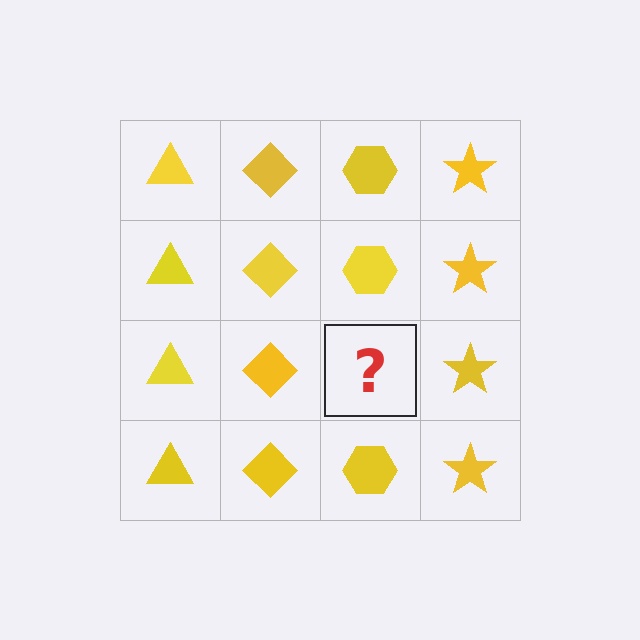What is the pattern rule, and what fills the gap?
The rule is that each column has a consistent shape. The gap should be filled with a yellow hexagon.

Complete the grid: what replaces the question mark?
The question mark should be replaced with a yellow hexagon.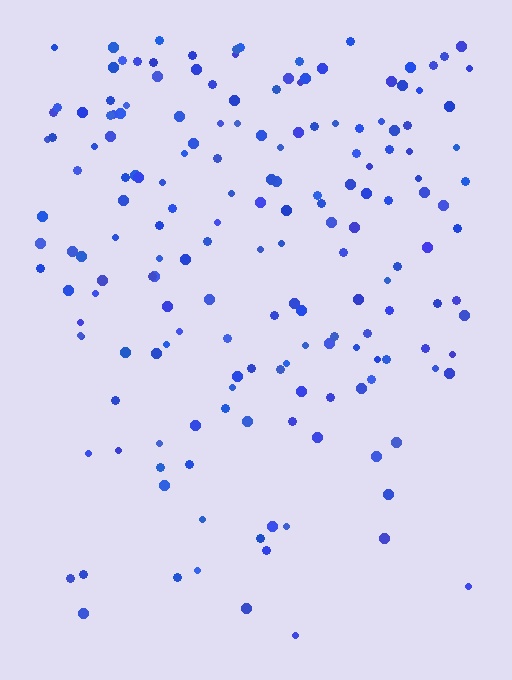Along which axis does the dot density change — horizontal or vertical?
Vertical.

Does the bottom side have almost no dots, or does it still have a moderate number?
Still a moderate number, just noticeably fewer than the top.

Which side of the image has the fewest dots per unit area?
The bottom.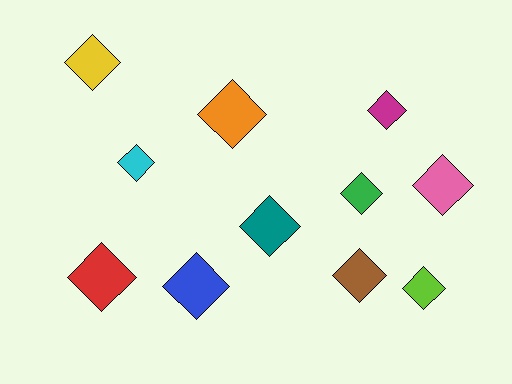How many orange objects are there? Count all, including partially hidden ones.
There is 1 orange object.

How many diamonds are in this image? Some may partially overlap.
There are 11 diamonds.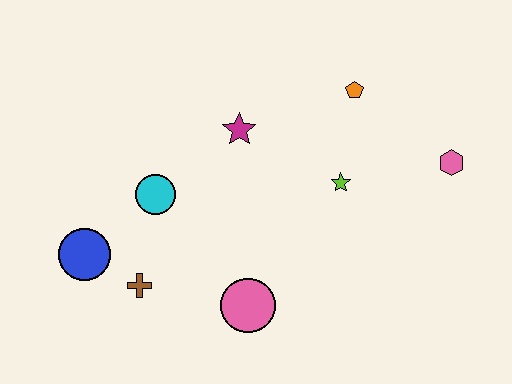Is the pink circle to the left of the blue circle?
No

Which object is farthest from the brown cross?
The pink hexagon is farthest from the brown cross.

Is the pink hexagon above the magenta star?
No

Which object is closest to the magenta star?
The cyan circle is closest to the magenta star.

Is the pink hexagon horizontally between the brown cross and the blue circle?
No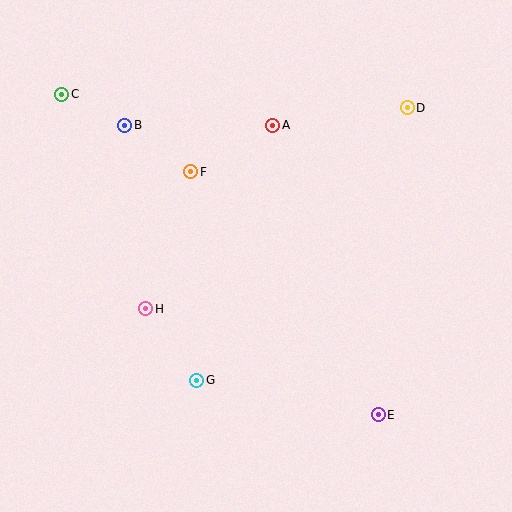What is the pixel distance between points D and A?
The distance between D and A is 136 pixels.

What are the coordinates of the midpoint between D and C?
The midpoint between D and C is at (234, 101).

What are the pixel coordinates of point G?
Point G is at (197, 380).